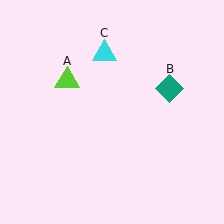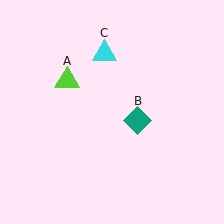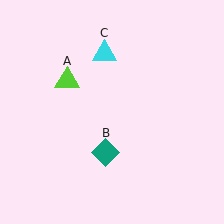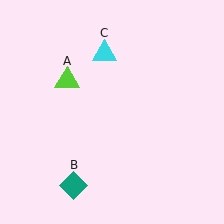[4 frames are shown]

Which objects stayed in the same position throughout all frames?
Lime triangle (object A) and cyan triangle (object C) remained stationary.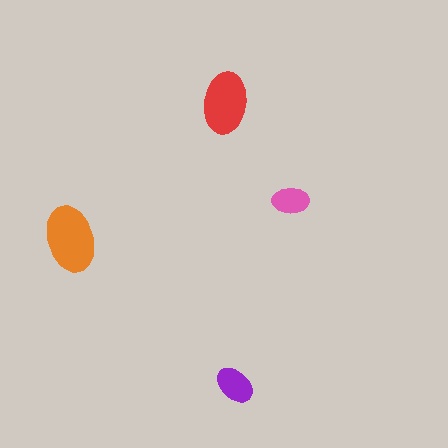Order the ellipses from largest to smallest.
the orange one, the red one, the purple one, the pink one.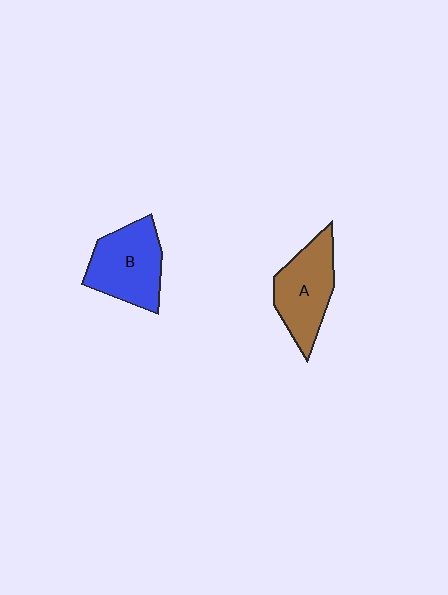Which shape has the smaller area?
Shape A (brown).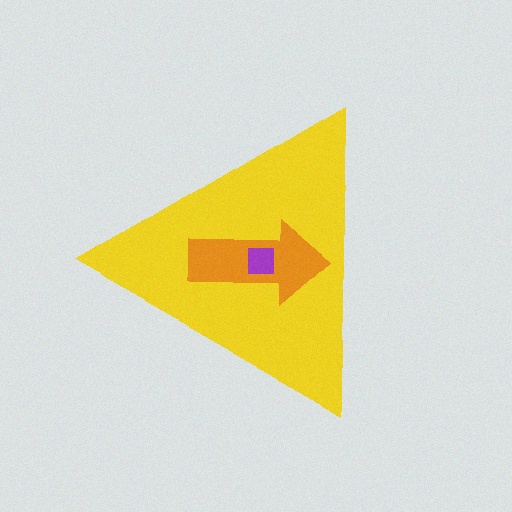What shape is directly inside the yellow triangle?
The orange arrow.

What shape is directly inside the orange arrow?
The purple square.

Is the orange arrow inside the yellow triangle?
Yes.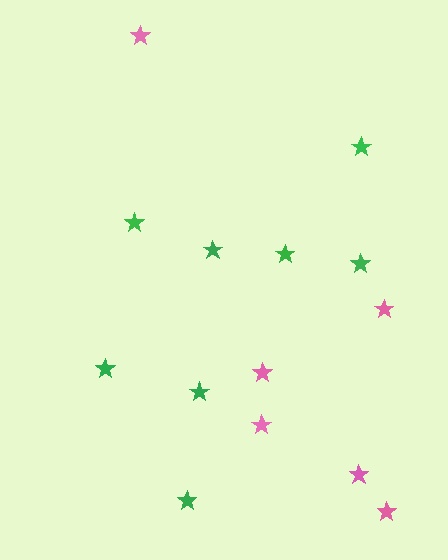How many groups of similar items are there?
There are 2 groups: one group of pink stars (6) and one group of green stars (8).